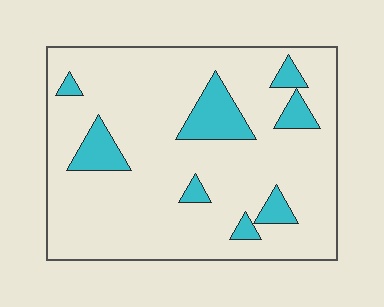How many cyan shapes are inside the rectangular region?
8.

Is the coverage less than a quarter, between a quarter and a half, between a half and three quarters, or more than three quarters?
Less than a quarter.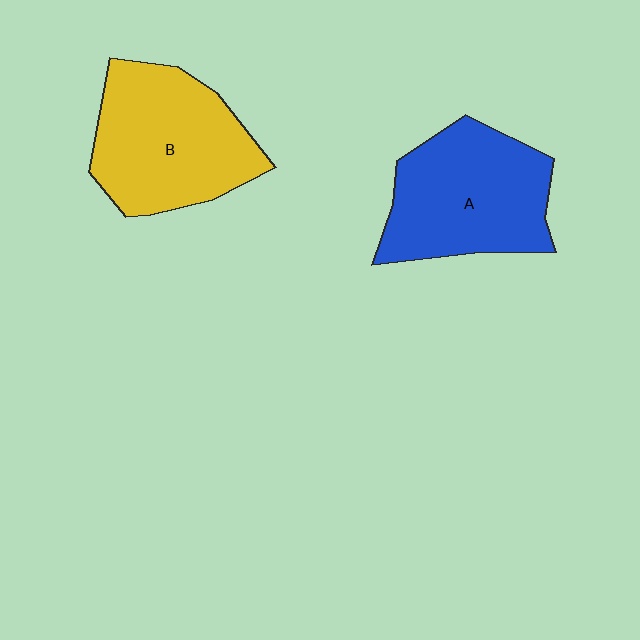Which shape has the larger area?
Shape B (yellow).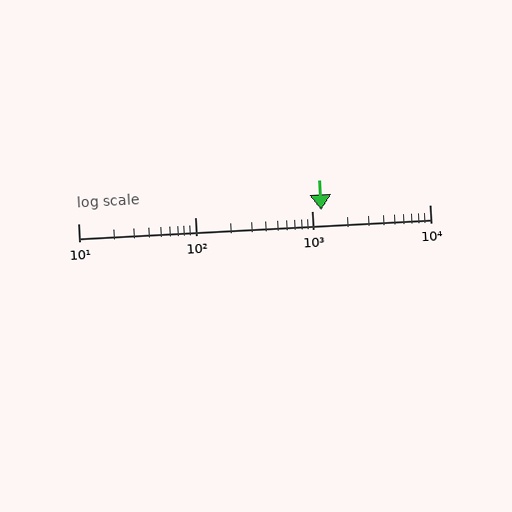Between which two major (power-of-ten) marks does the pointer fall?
The pointer is between 1000 and 10000.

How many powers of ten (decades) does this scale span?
The scale spans 3 decades, from 10 to 10000.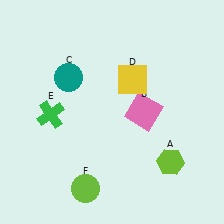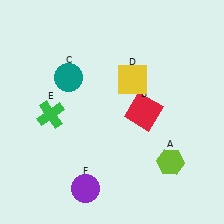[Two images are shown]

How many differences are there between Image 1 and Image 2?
There are 2 differences between the two images.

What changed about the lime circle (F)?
In Image 1, F is lime. In Image 2, it changed to purple.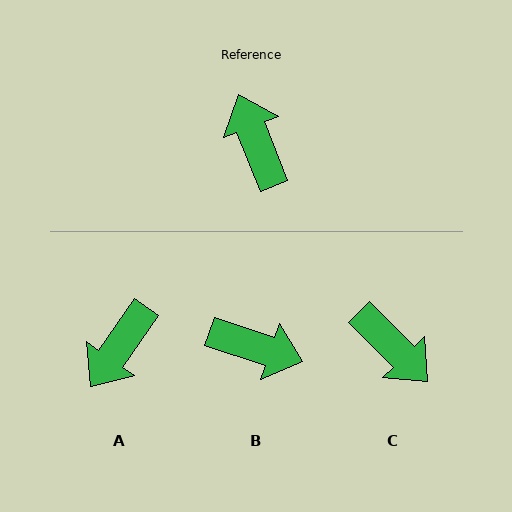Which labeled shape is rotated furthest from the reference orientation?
C, about 156 degrees away.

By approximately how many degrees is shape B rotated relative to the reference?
Approximately 129 degrees clockwise.